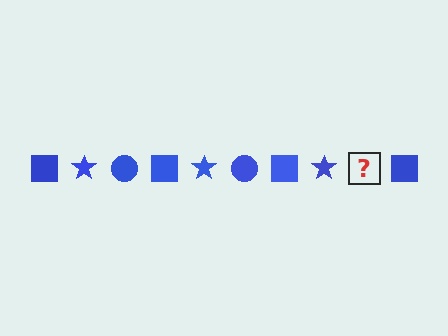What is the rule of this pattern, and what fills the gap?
The rule is that the pattern cycles through square, star, circle shapes in blue. The gap should be filled with a blue circle.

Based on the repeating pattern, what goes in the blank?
The blank should be a blue circle.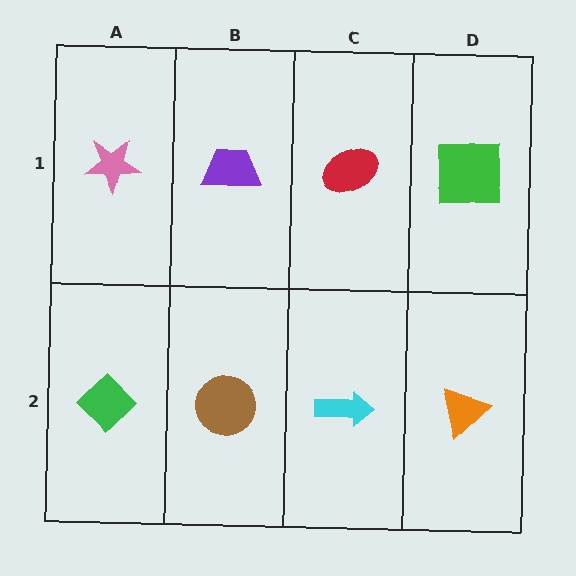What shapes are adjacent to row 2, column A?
A pink star (row 1, column A), a brown circle (row 2, column B).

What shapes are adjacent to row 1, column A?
A green diamond (row 2, column A), a purple trapezoid (row 1, column B).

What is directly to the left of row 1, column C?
A purple trapezoid.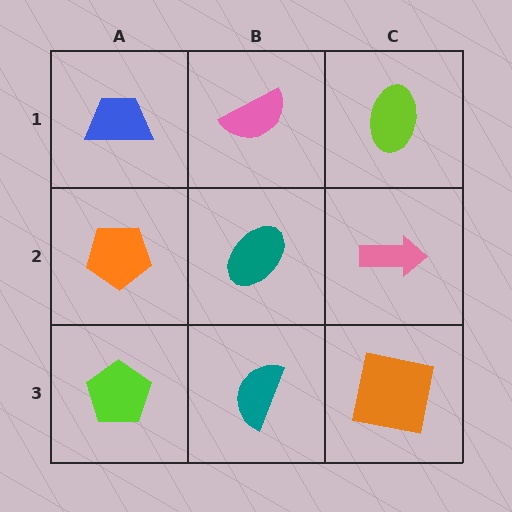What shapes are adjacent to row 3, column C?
A pink arrow (row 2, column C), a teal semicircle (row 3, column B).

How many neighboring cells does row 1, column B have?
3.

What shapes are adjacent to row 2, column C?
A lime ellipse (row 1, column C), an orange square (row 3, column C), a teal ellipse (row 2, column B).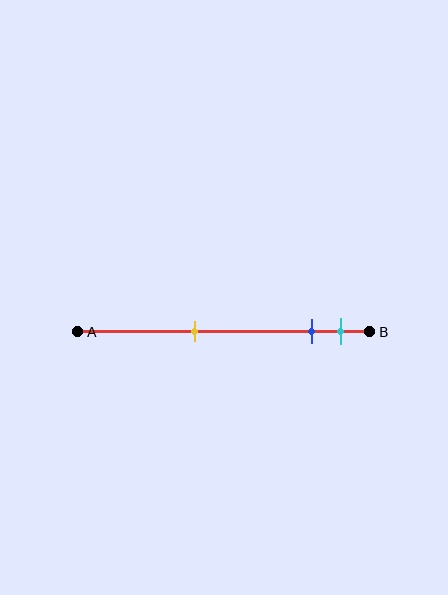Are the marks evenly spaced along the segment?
No, the marks are not evenly spaced.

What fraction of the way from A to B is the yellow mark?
The yellow mark is approximately 40% (0.4) of the way from A to B.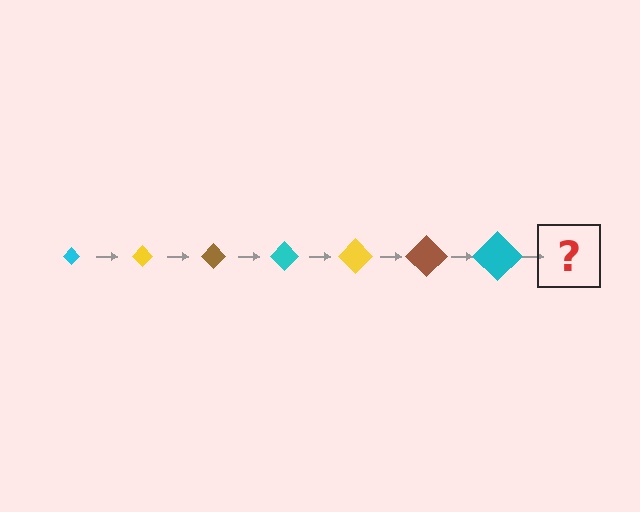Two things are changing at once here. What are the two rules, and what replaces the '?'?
The two rules are that the diamond grows larger each step and the color cycles through cyan, yellow, and brown. The '?' should be a yellow diamond, larger than the previous one.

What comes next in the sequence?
The next element should be a yellow diamond, larger than the previous one.